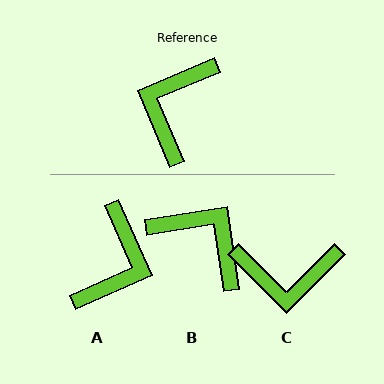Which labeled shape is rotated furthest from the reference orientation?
A, about 179 degrees away.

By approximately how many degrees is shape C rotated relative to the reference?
Approximately 112 degrees counter-clockwise.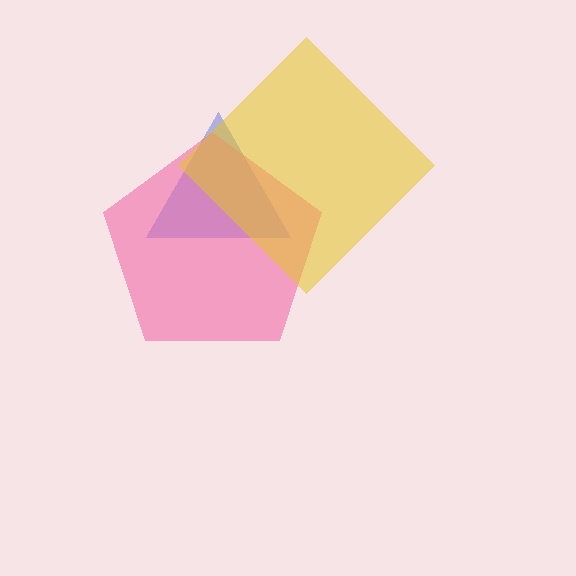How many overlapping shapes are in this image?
There are 3 overlapping shapes in the image.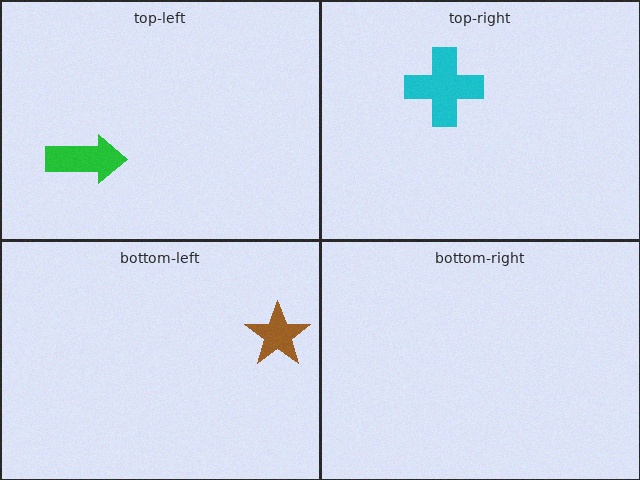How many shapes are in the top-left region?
1.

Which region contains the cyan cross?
The top-right region.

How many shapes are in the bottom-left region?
1.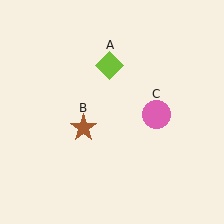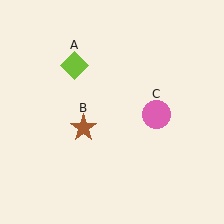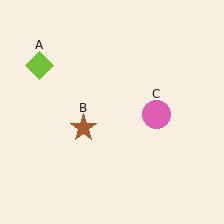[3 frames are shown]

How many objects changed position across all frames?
1 object changed position: lime diamond (object A).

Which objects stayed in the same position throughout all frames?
Brown star (object B) and pink circle (object C) remained stationary.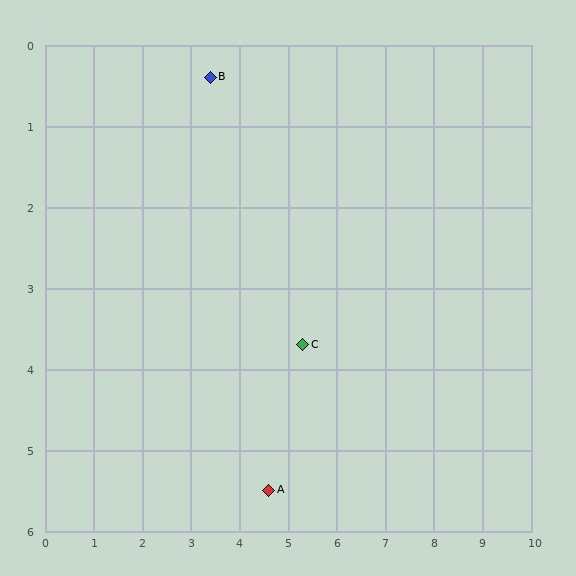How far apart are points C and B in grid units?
Points C and B are about 3.8 grid units apart.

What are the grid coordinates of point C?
Point C is at approximately (5.3, 3.7).